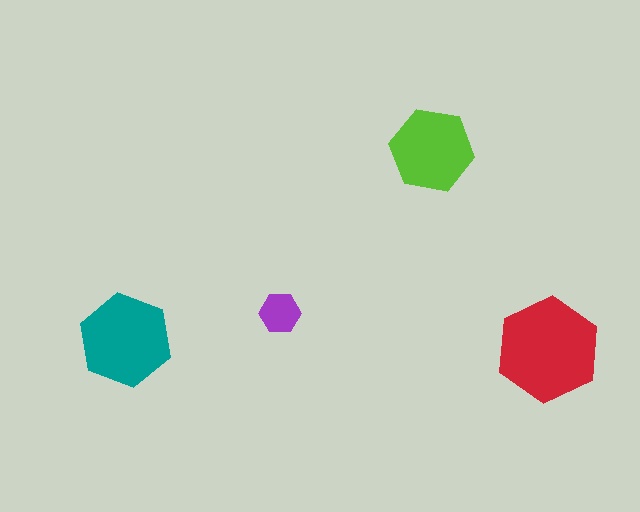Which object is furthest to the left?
The teal hexagon is leftmost.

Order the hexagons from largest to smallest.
the red one, the teal one, the lime one, the purple one.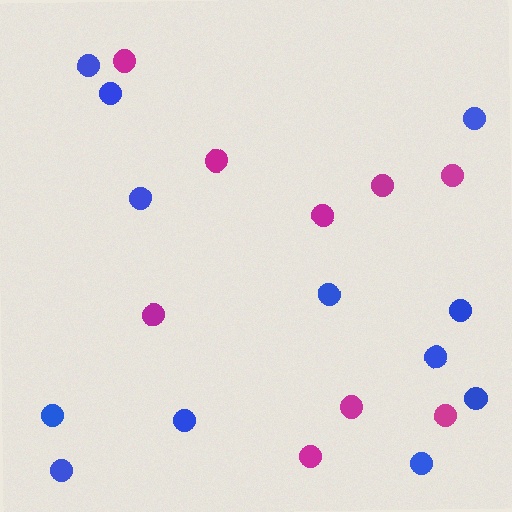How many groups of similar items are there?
There are 2 groups: one group of blue circles (12) and one group of magenta circles (9).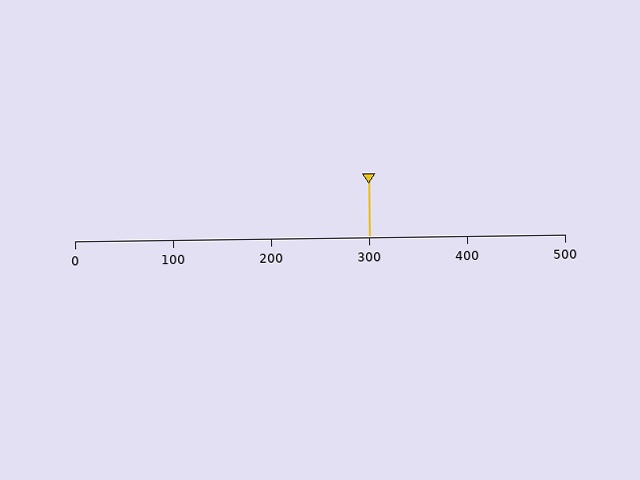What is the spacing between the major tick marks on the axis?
The major ticks are spaced 100 apart.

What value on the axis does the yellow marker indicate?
The marker indicates approximately 300.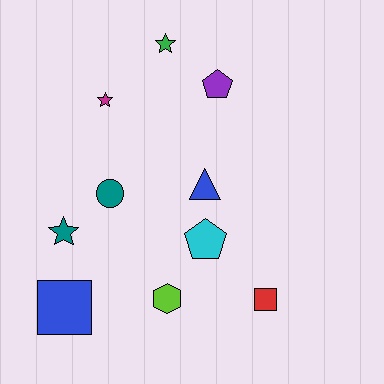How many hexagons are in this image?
There is 1 hexagon.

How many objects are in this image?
There are 10 objects.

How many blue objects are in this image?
There are 2 blue objects.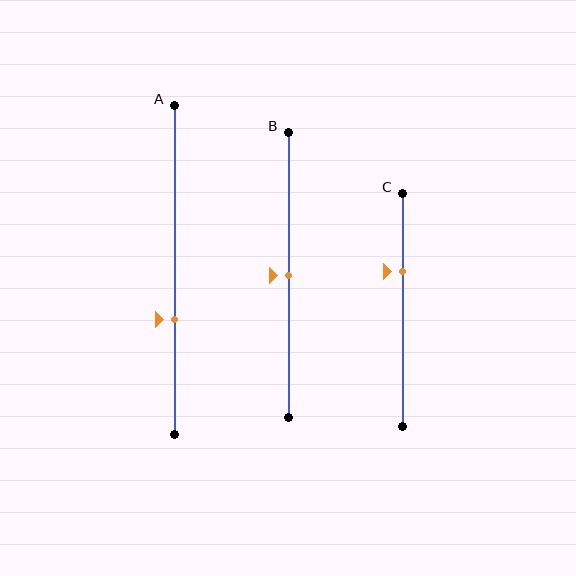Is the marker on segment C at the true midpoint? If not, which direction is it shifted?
No, the marker on segment C is shifted upward by about 17% of the segment length.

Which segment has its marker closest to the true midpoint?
Segment B has its marker closest to the true midpoint.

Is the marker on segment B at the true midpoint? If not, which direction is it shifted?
Yes, the marker on segment B is at the true midpoint.